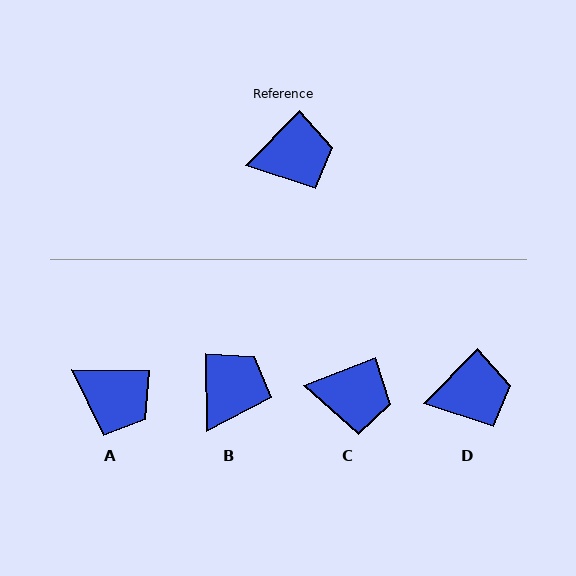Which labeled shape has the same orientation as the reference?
D.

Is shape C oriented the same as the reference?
No, it is off by about 24 degrees.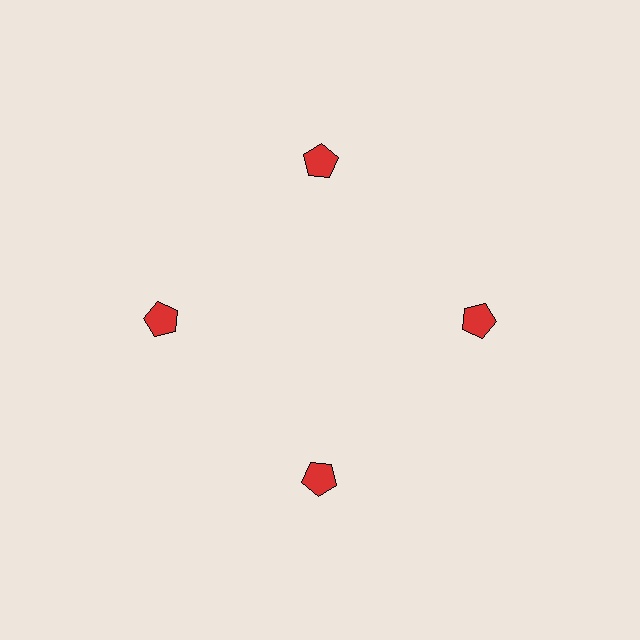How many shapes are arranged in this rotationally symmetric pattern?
There are 4 shapes, arranged in 4 groups of 1.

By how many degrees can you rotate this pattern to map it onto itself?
The pattern maps onto itself every 90 degrees of rotation.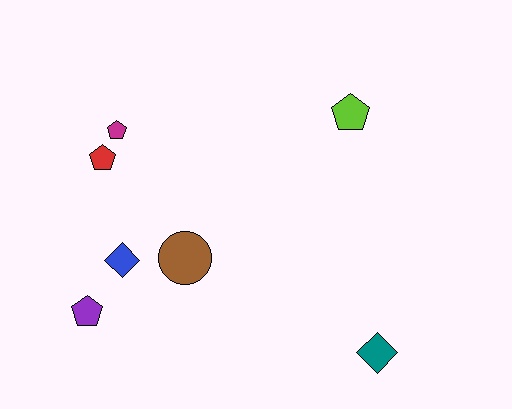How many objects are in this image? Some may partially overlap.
There are 7 objects.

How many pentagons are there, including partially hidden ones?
There are 4 pentagons.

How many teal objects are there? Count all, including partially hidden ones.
There is 1 teal object.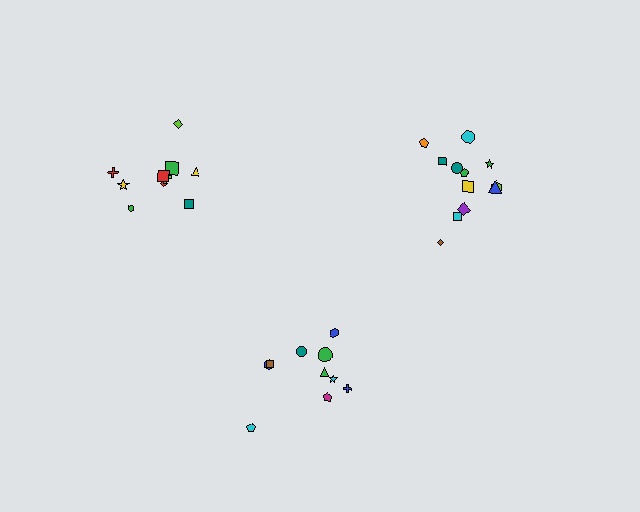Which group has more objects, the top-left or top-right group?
The top-right group.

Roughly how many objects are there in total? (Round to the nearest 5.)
Roughly 30 objects in total.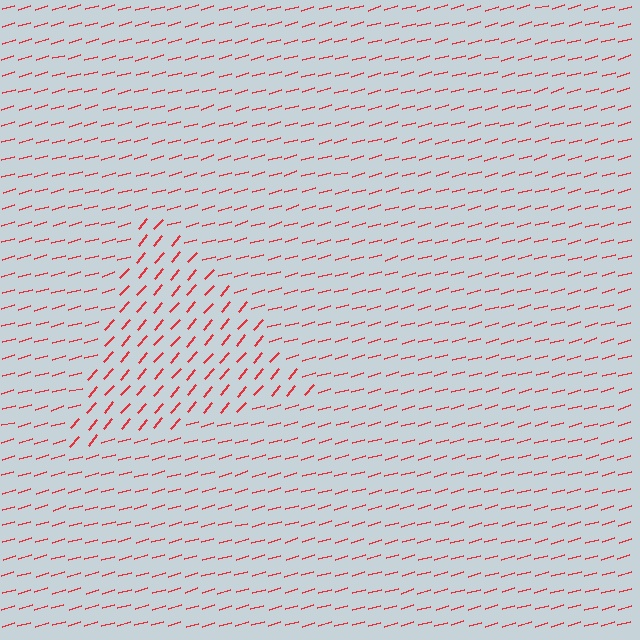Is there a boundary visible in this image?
Yes, there is a texture boundary formed by a change in line orientation.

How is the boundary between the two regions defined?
The boundary is defined purely by a change in line orientation (approximately 33 degrees difference). All lines are the same color and thickness.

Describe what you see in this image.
The image is filled with small red line segments. A triangle region in the image has lines oriented differently from the surrounding lines, creating a visible texture boundary.